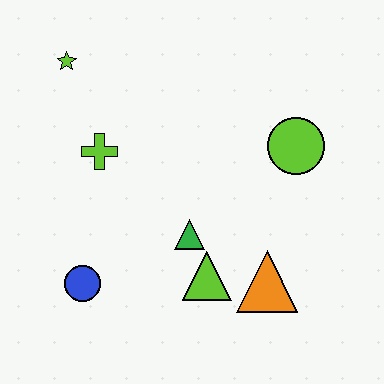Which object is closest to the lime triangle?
The green triangle is closest to the lime triangle.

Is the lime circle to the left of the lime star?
No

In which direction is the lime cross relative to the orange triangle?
The lime cross is to the left of the orange triangle.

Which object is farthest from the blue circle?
The lime circle is farthest from the blue circle.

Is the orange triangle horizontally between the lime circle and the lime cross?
Yes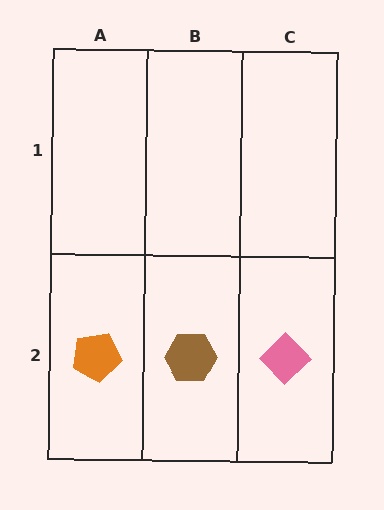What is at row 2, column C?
A pink diamond.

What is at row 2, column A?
An orange pentagon.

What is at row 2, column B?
A brown hexagon.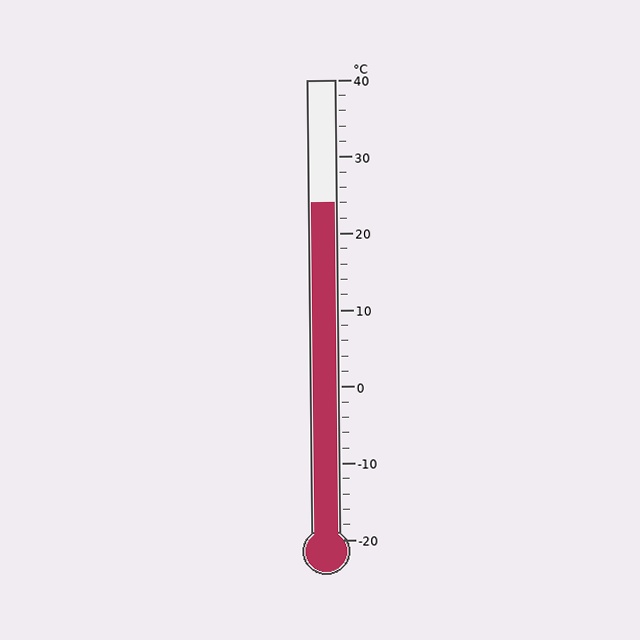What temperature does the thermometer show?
The thermometer shows approximately 24°C.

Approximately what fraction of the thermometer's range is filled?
The thermometer is filled to approximately 75% of its range.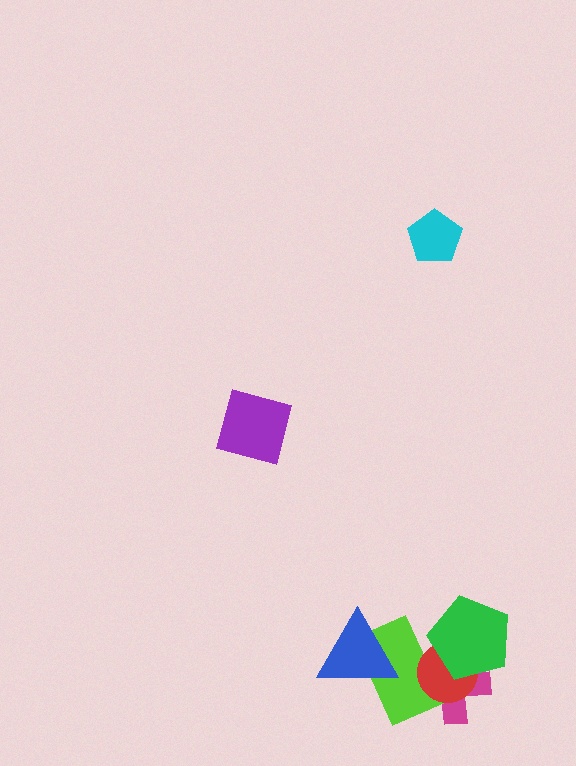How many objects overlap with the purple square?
0 objects overlap with the purple square.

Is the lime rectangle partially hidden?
Yes, it is partially covered by another shape.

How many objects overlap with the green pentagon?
3 objects overlap with the green pentagon.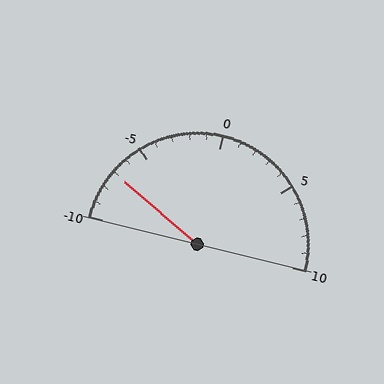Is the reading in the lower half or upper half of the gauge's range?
The reading is in the lower half of the range (-10 to 10).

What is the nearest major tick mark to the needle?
The nearest major tick mark is -5.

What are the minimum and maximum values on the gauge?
The gauge ranges from -10 to 10.